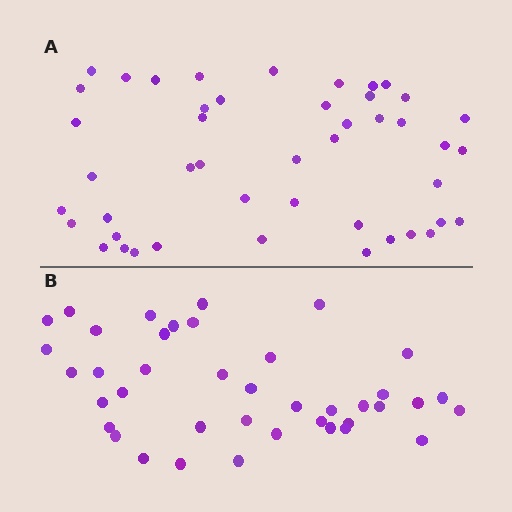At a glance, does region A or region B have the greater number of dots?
Region A (the top region) has more dots.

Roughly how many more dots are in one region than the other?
Region A has about 6 more dots than region B.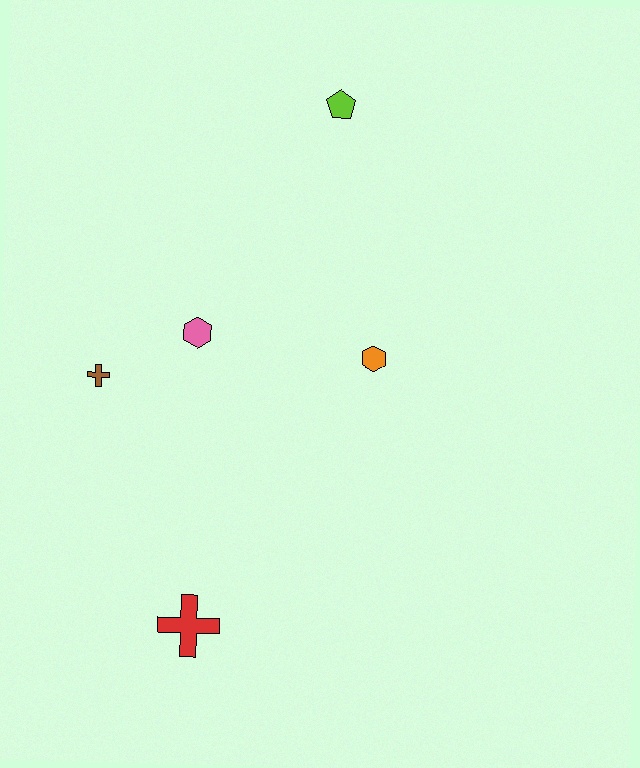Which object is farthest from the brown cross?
The lime pentagon is farthest from the brown cross.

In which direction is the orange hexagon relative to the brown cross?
The orange hexagon is to the right of the brown cross.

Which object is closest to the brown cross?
The pink hexagon is closest to the brown cross.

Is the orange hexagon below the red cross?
No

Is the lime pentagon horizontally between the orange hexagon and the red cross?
Yes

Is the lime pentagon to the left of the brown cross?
No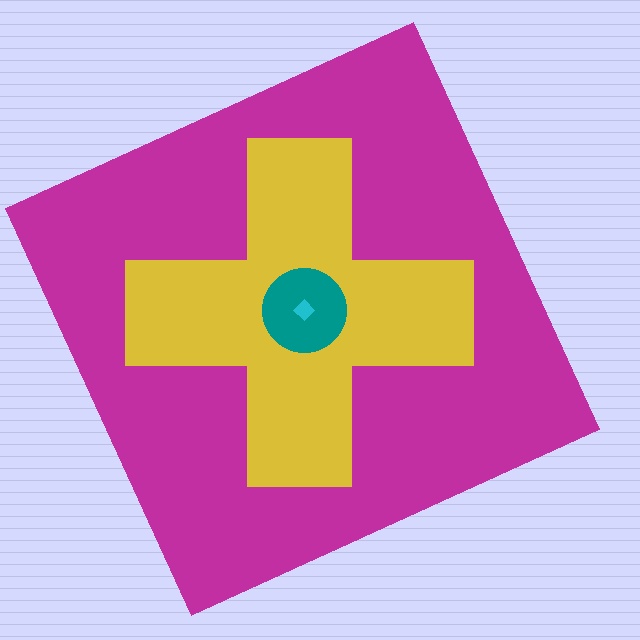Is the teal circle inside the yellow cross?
Yes.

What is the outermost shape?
The magenta square.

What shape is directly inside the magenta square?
The yellow cross.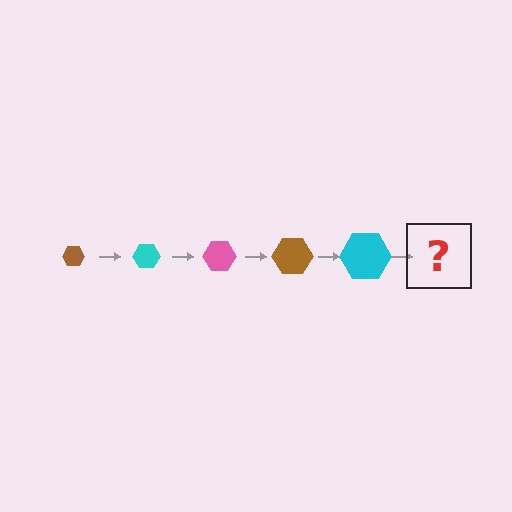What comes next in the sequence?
The next element should be a pink hexagon, larger than the previous one.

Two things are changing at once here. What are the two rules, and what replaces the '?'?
The two rules are that the hexagon grows larger each step and the color cycles through brown, cyan, and pink. The '?' should be a pink hexagon, larger than the previous one.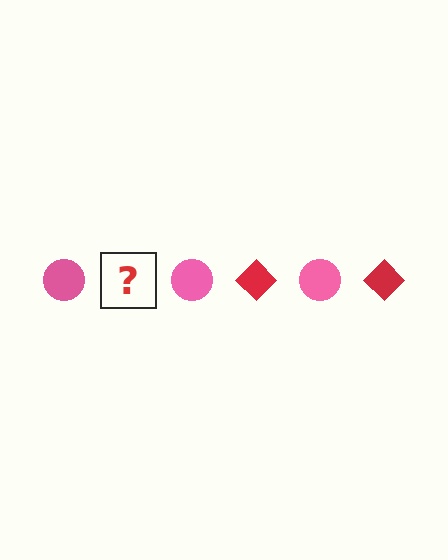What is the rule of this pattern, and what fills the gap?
The rule is that the pattern alternates between pink circle and red diamond. The gap should be filled with a red diamond.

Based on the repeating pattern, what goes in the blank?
The blank should be a red diamond.